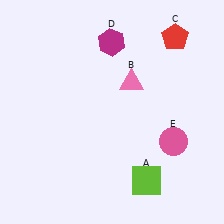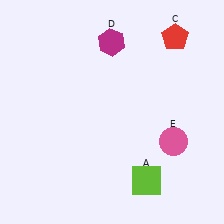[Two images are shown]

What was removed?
The pink triangle (B) was removed in Image 2.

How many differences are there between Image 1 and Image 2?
There is 1 difference between the two images.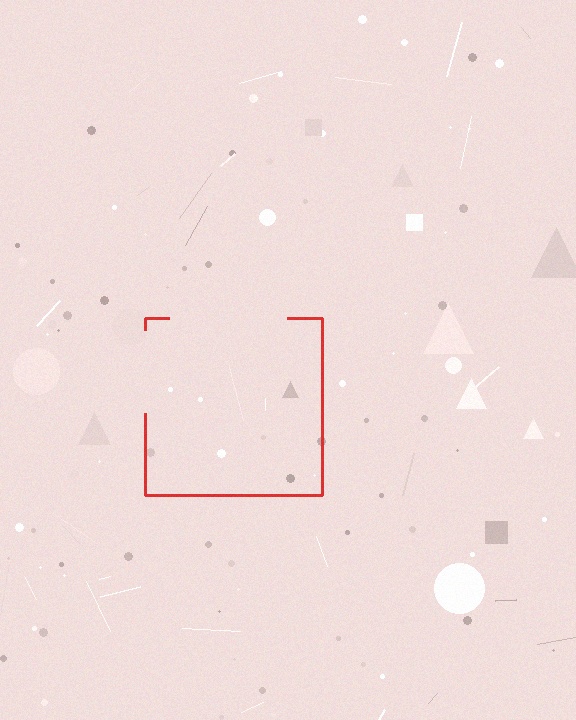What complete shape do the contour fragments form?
The contour fragments form a square.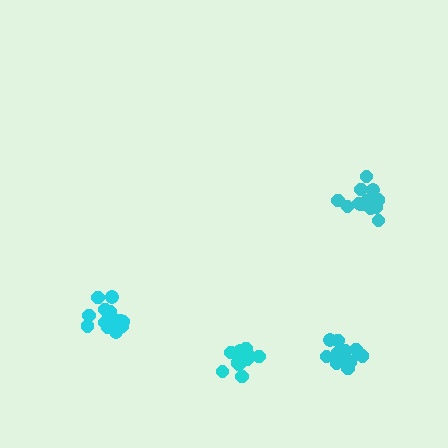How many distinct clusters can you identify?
There are 4 distinct clusters.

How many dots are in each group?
Group 1: 13 dots, Group 2: 15 dots, Group 3: 13 dots, Group 4: 17 dots (58 total).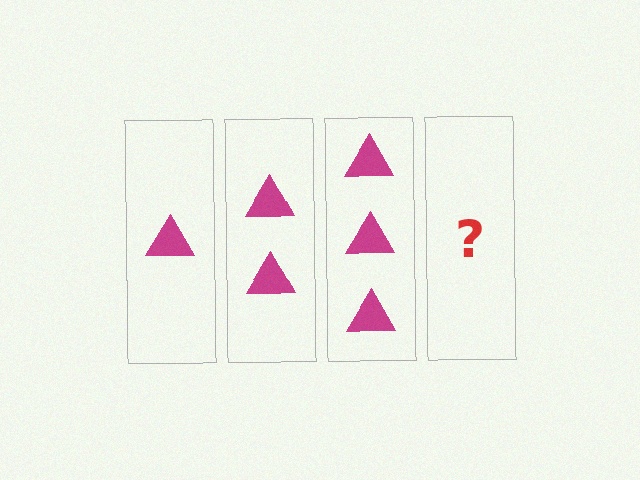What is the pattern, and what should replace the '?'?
The pattern is that each step adds one more triangle. The '?' should be 4 triangles.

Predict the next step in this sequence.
The next step is 4 triangles.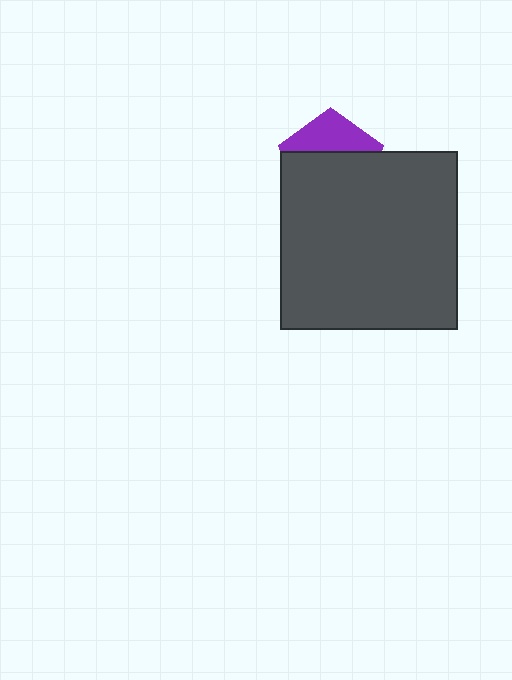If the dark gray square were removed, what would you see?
You would see the complete purple pentagon.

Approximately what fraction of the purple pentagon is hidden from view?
Roughly 64% of the purple pentagon is hidden behind the dark gray square.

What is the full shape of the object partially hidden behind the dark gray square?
The partially hidden object is a purple pentagon.